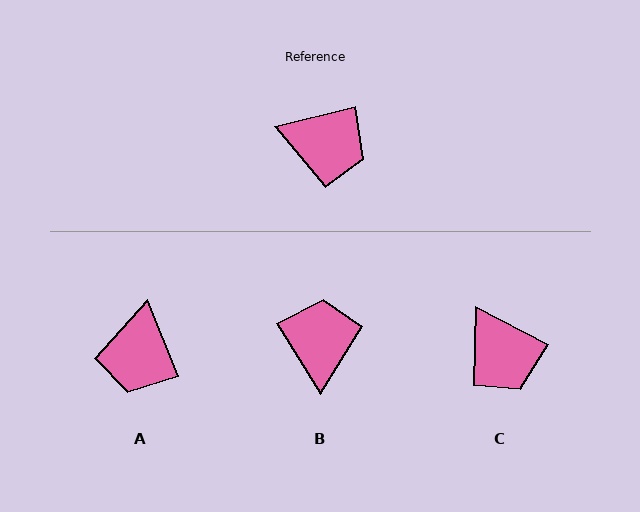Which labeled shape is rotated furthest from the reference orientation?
B, about 108 degrees away.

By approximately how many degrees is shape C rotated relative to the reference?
Approximately 41 degrees clockwise.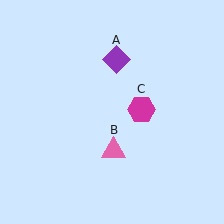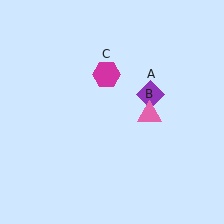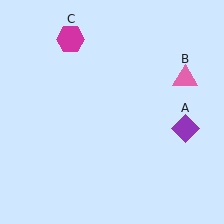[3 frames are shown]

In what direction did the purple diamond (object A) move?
The purple diamond (object A) moved down and to the right.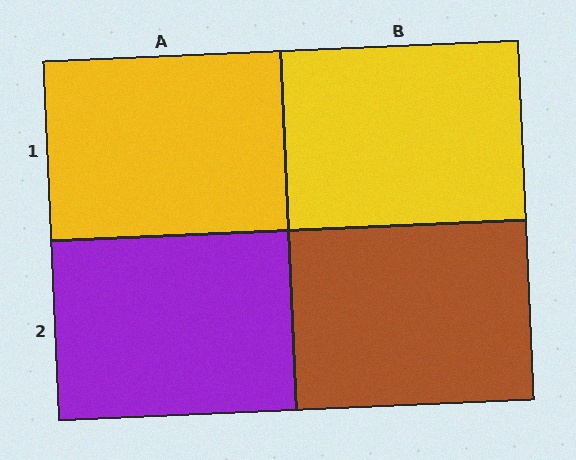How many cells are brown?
1 cell is brown.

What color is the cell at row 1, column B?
Yellow.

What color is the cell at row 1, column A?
Yellow.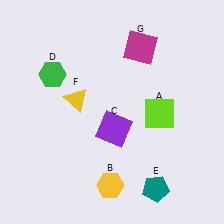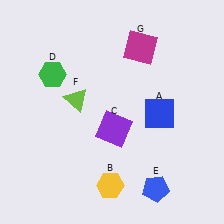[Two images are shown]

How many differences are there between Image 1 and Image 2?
There are 3 differences between the two images.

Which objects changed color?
A changed from lime to blue. E changed from teal to blue. F changed from yellow to lime.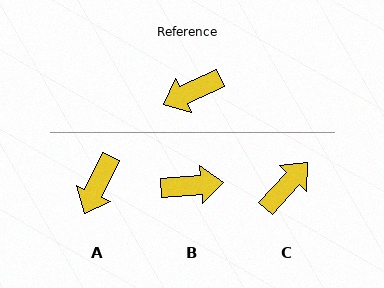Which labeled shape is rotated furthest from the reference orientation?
B, about 159 degrees away.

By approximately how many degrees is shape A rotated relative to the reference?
Approximately 39 degrees counter-clockwise.